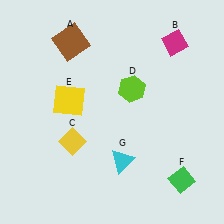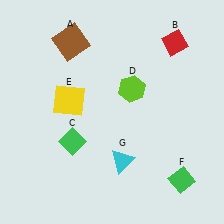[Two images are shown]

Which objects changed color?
B changed from magenta to red. C changed from yellow to green.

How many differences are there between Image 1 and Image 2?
There are 2 differences between the two images.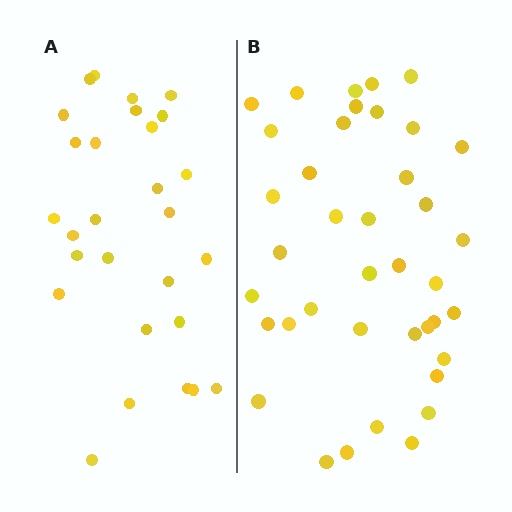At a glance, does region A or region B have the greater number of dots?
Region B (the right region) has more dots.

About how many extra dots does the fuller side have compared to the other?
Region B has roughly 12 or so more dots than region A.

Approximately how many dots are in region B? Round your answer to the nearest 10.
About 40 dots. (The exact count is 39, which rounds to 40.)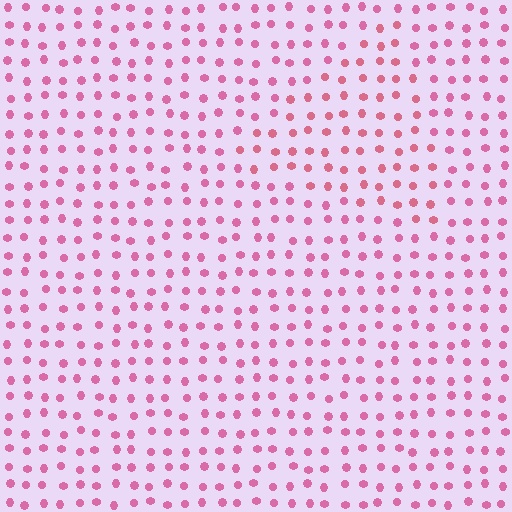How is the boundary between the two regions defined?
The boundary is defined purely by a slight shift in hue (about 16 degrees). Spacing, size, and orientation are identical on both sides.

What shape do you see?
I see a triangle.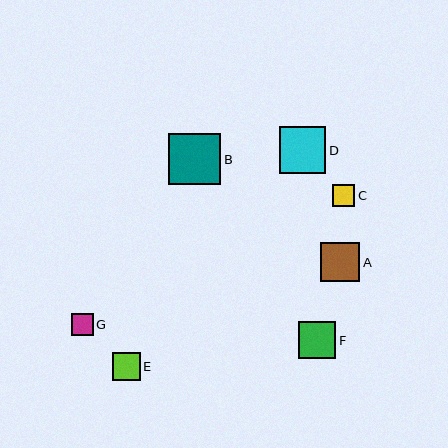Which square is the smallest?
Square G is the smallest with a size of approximately 22 pixels.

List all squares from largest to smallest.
From largest to smallest: B, D, A, F, E, C, G.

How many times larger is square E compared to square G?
Square E is approximately 1.3 times the size of square G.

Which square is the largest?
Square B is the largest with a size of approximately 52 pixels.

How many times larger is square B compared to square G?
Square B is approximately 2.4 times the size of square G.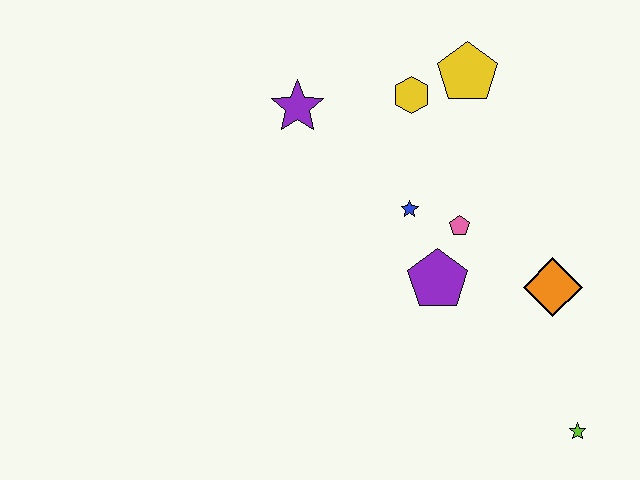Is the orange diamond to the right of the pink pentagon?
Yes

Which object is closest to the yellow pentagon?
The yellow hexagon is closest to the yellow pentagon.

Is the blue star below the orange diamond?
No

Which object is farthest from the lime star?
The purple star is farthest from the lime star.